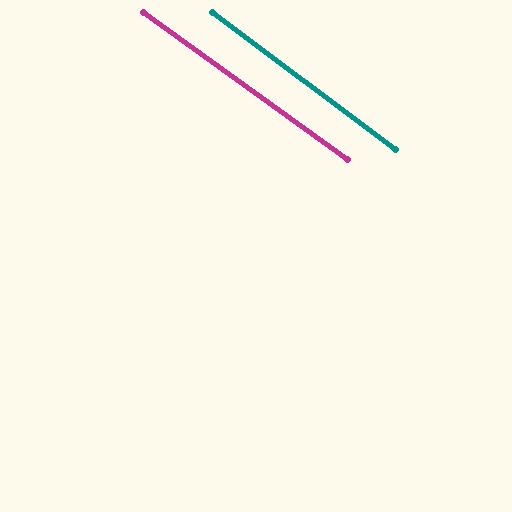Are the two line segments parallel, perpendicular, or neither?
Parallel — their directions differ by only 1.0°.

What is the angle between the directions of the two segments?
Approximately 1 degree.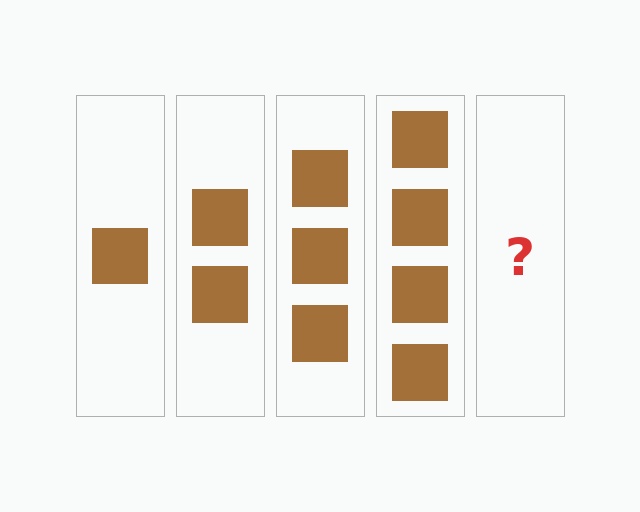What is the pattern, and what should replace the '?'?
The pattern is that each step adds one more square. The '?' should be 5 squares.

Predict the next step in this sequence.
The next step is 5 squares.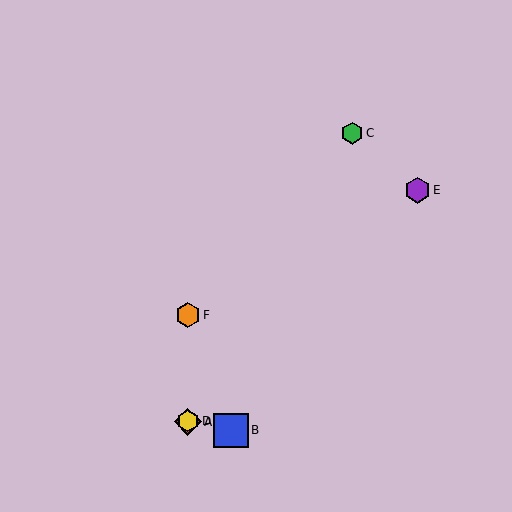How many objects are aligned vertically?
3 objects (A, D, F) are aligned vertically.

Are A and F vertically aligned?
Yes, both are at x≈188.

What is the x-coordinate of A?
Object A is at x≈188.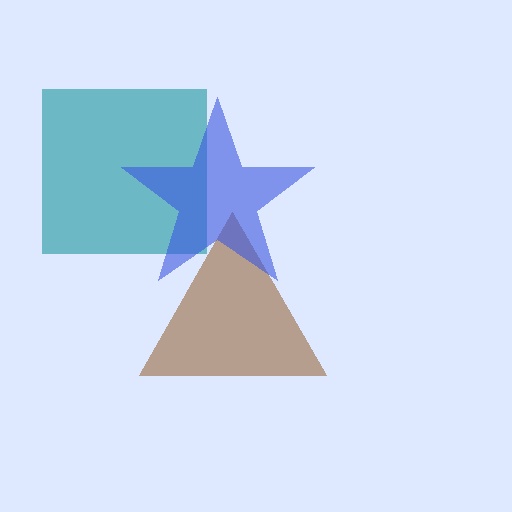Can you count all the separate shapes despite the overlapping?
Yes, there are 3 separate shapes.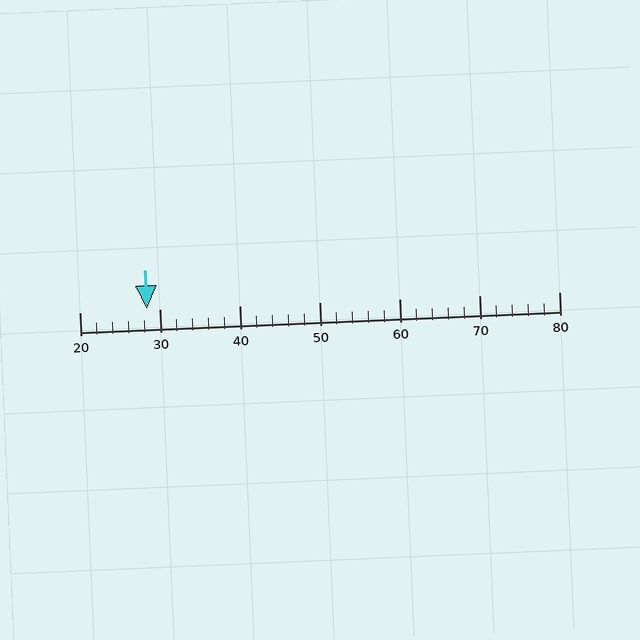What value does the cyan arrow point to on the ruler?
The cyan arrow points to approximately 28.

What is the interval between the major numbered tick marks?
The major tick marks are spaced 10 units apart.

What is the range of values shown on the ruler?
The ruler shows values from 20 to 80.